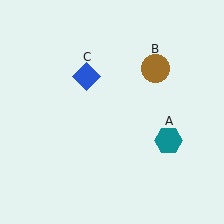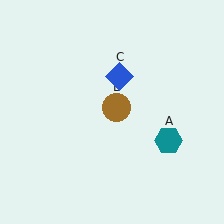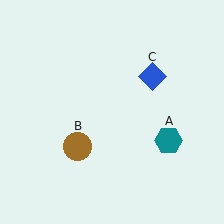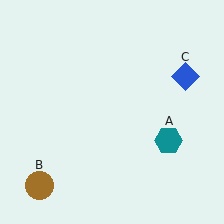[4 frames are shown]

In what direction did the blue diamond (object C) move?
The blue diamond (object C) moved right.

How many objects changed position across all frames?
2 objects changed position: brown circle (object B), blue diamond (object C).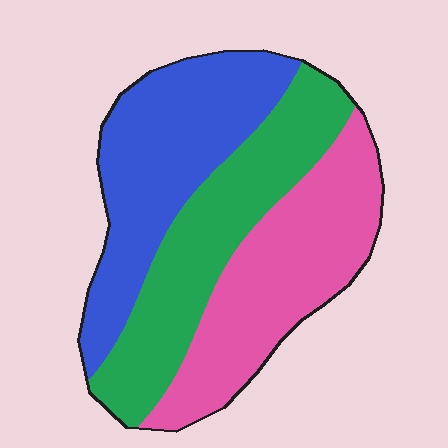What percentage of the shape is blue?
Blue takes up between a quarter and a half of the shape.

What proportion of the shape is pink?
Pink covers roughly 35% of the shape.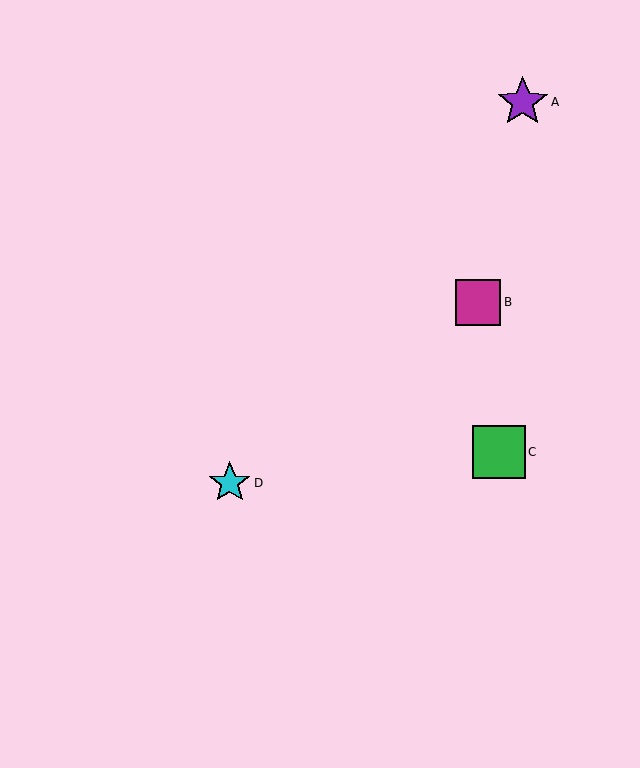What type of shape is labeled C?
Shape C is a green square.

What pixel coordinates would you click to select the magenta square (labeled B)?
Click at (478, 302) to select the magenta square B.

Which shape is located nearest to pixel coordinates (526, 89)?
The purple star (labeled A) at (523, 102) is nearest to that location.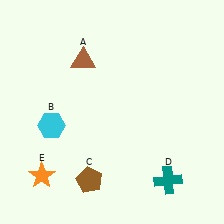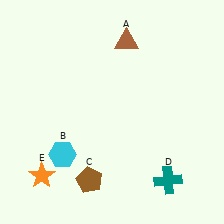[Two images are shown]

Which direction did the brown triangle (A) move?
The brown triangle (A) moved right.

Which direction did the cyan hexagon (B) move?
The cyan hexagon (B) moved down.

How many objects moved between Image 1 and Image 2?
2 objects moved between the two images.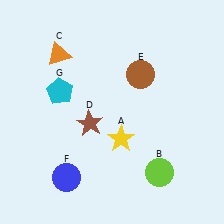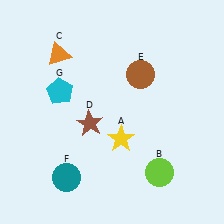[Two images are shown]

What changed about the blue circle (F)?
In Image 1, F is blue. In Image 2, it changed to teal.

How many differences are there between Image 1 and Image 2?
There is 1 difference between the two images.